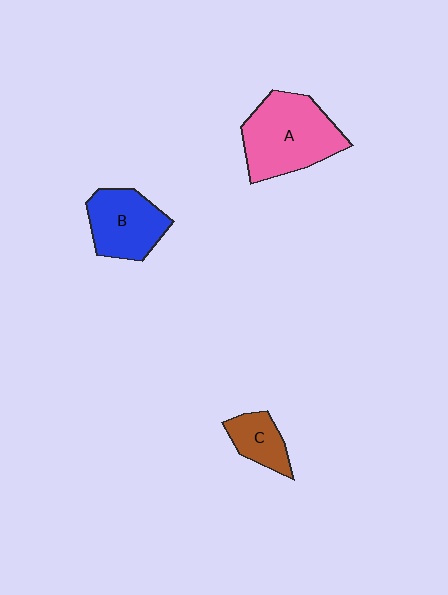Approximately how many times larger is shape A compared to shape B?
Approximately 1.4 times.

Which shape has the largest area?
Shape A (pink).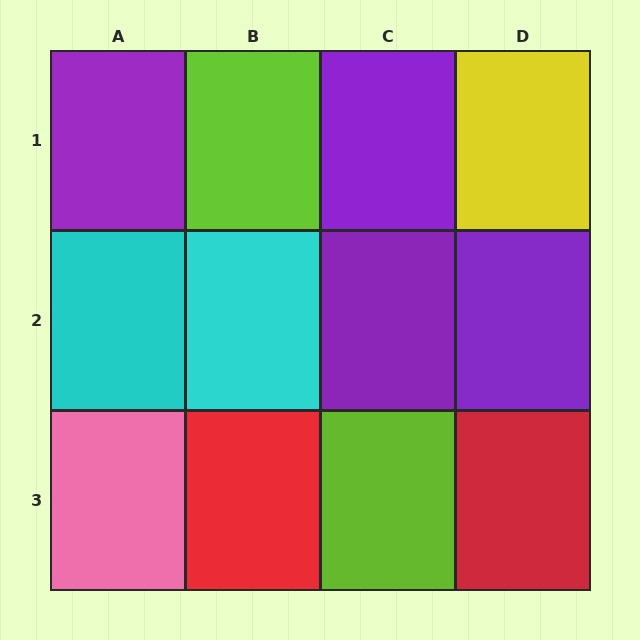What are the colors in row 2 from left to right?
Cyan, cyan, purple, purple.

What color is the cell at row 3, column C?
Lime.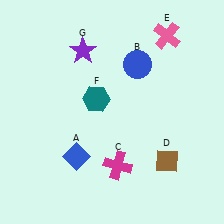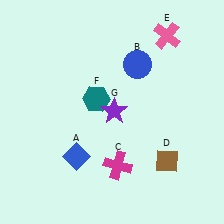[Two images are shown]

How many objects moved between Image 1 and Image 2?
1 object moved between the two images.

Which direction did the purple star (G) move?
The purple star (G) moved down.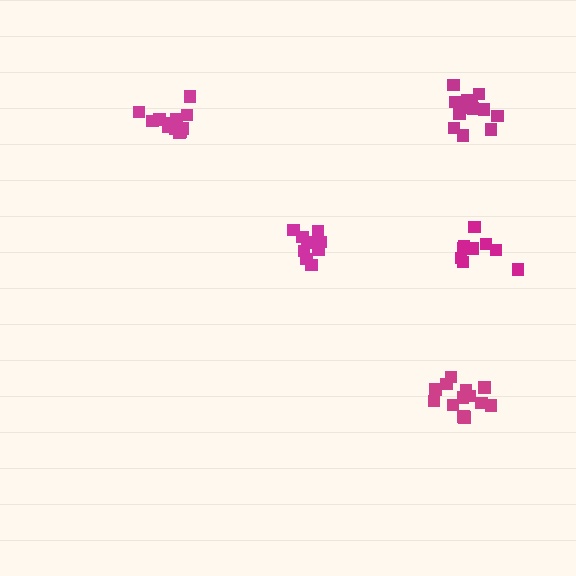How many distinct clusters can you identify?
There are 5 distinct clusters.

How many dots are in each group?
Group 1: 13 dots, Group 2: 10 dots, Group 3: 13 dots, Group 4: 11 dots, Group 5: 12 dots (59 total).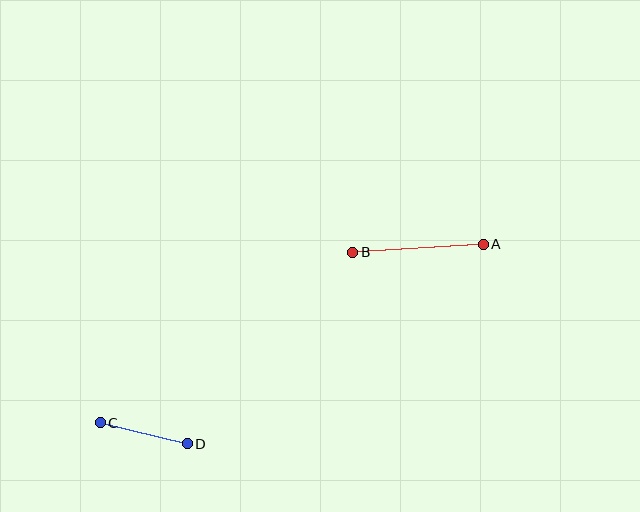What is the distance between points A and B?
The distance is approximately 131 pixels.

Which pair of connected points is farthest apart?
Points A and B are farthest apart.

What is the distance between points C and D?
The distance is approximately 89 pixels.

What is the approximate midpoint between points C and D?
The midpoint is at approximately (144, 433) pixels.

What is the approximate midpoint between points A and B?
The midpoint is at approximately (418, 248) pixels.